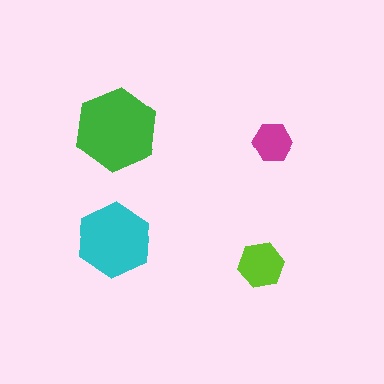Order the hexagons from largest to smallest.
the green one, the cyan one, the lime one, the magenta one.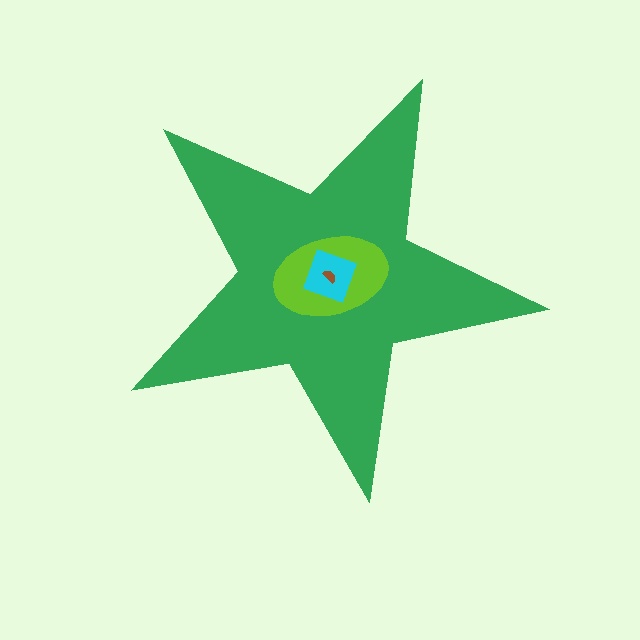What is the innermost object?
The brown semicircle.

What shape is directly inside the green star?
The lime ellipse.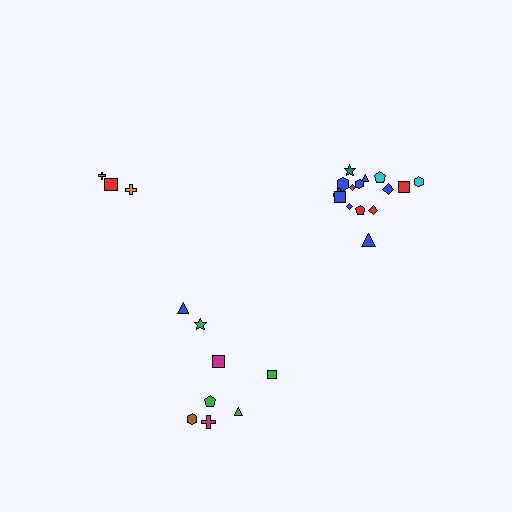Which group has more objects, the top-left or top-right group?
The top-right group.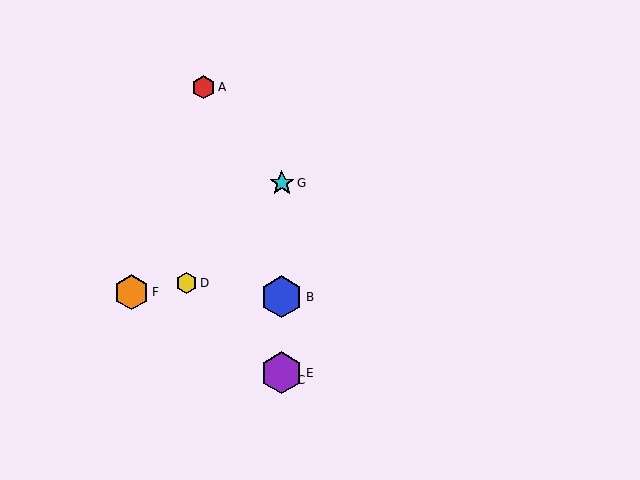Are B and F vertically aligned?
No, B is at x≈282 and F is at x≈132.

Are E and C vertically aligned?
Yes, both are at x≈282.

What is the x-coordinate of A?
Object A is at x≈203.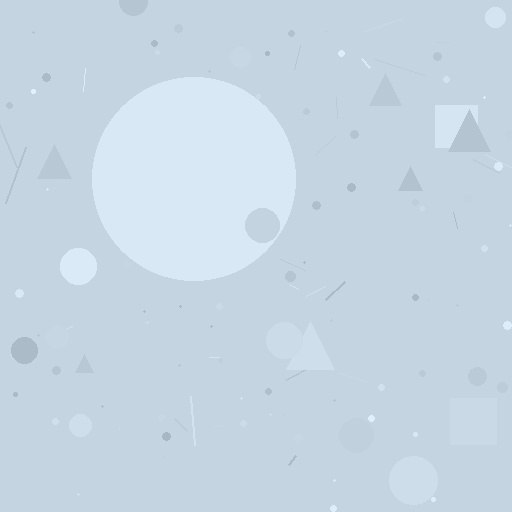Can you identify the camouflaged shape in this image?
The camouflaged shape is a circle.